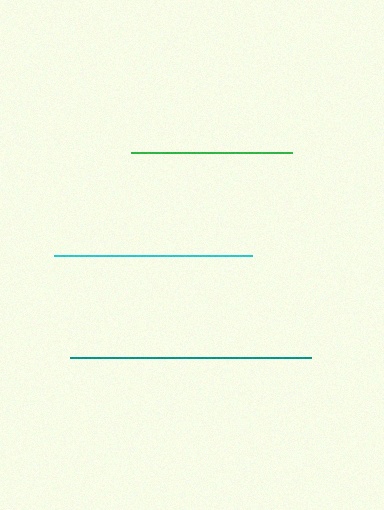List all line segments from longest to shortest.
From longest to shortest: teal, cyan, green.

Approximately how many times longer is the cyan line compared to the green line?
The cyan line is approximately 1.2 times the length of the green line.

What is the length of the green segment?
The green segment is approximately 160 pixels long.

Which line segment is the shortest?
The green line is the shortest at approximately 160 pixels.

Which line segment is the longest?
The teal line is the longest at approximately 241 pixels.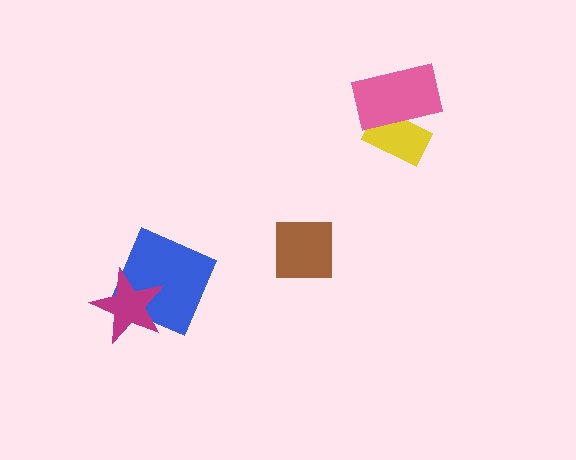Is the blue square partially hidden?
Yes, it is partially covered by another shape.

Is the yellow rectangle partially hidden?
Yes, it is partially covered by another shape.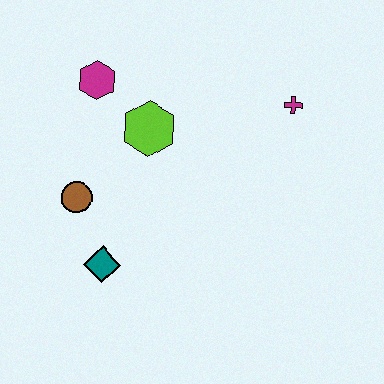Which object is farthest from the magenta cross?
The teal diamond is farthest from the magenta cross.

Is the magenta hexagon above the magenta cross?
Yes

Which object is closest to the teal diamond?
The brown circle is closest to the teal diamond.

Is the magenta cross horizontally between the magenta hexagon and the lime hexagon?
No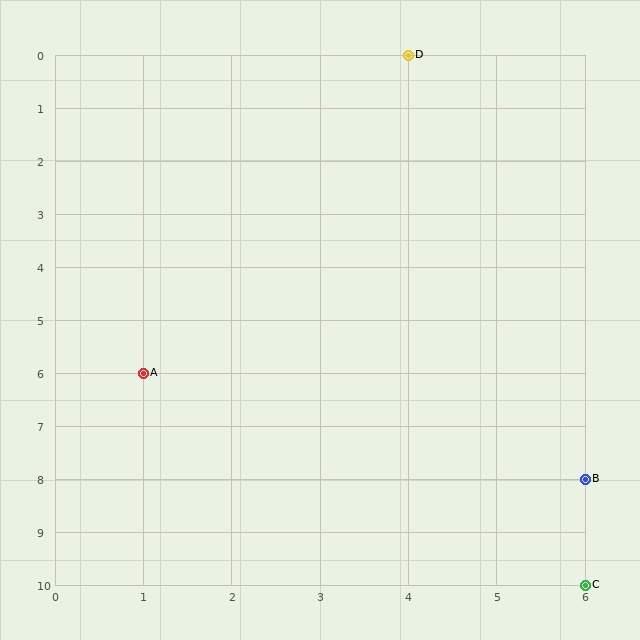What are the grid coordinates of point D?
Point D is at grid coordinates (4, 0).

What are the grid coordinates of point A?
Point A is at grid coordinates (1, 6).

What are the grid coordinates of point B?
Point B is at grid coordinates (6, 8).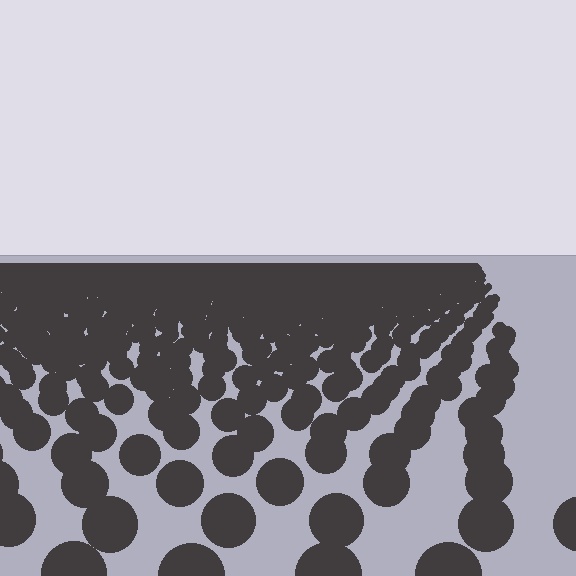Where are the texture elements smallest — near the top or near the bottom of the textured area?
Near the top.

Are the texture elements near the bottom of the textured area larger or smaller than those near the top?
Larger. Near the bottom, elements are closer to the viewer and appear at a bigger on-screen size.